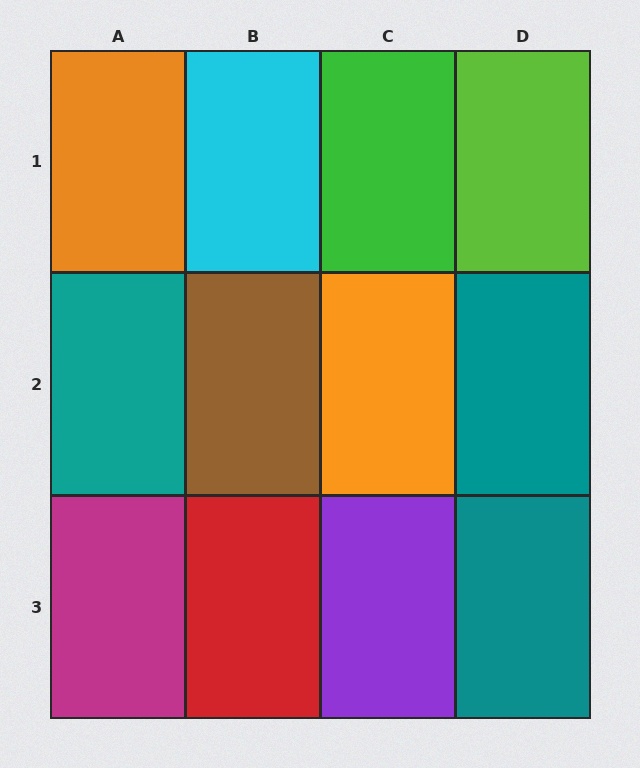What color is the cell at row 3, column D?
Teal.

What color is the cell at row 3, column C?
Purple.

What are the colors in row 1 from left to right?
Orange, cyan, green, lime.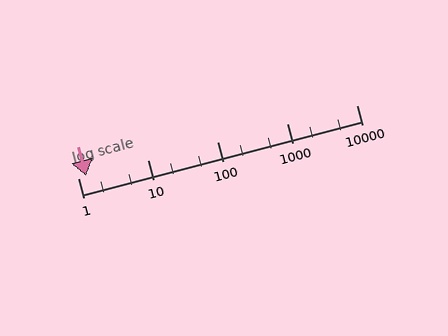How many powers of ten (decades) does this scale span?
The scale spans 4 decades, from 1 to 10000.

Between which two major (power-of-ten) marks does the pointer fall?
The pointer is between 1 and 10.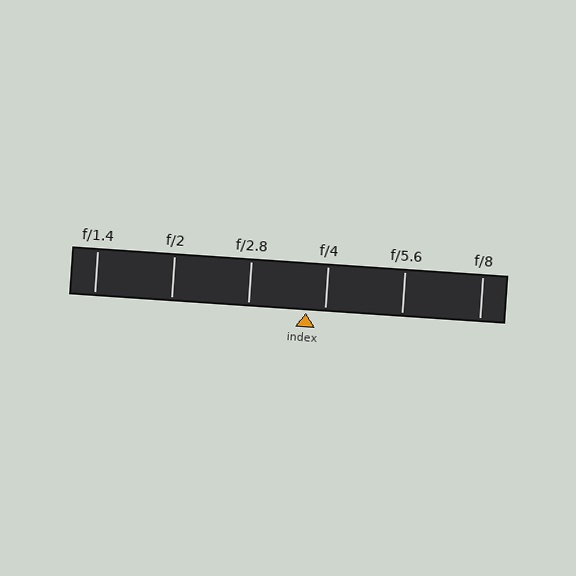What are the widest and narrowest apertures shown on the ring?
The widest aperture shown is f/1.4 and the narrowest is f/8.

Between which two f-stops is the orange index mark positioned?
The index mark is between f/2.8 and f/4.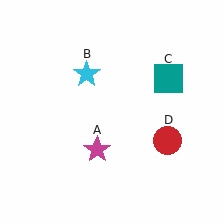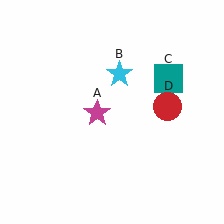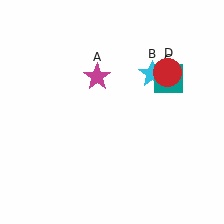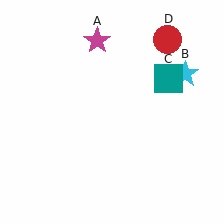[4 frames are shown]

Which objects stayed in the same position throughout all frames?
Teal square (object C) remained stationary.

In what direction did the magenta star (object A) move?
The magenta star (object A) moved up.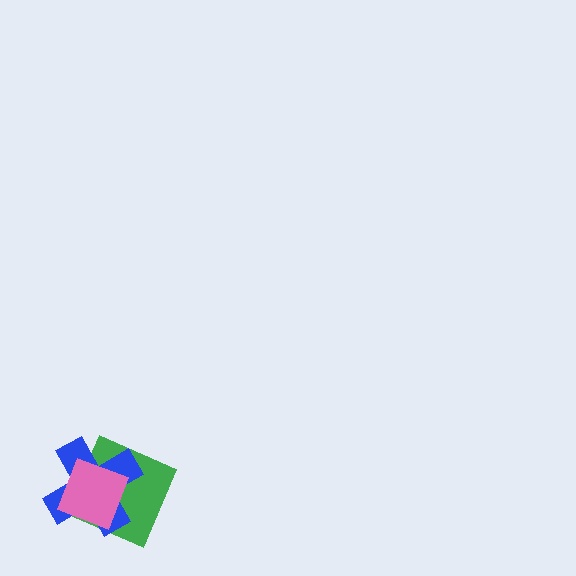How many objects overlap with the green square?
2 objects overlap with the green square.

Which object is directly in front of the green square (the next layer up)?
The blue cross is directly in front of the green square.